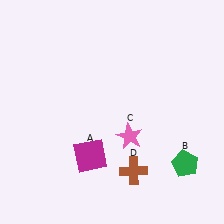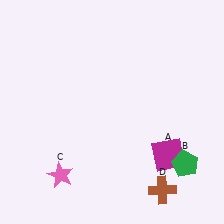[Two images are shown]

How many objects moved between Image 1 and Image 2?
3 objects moved between the two images.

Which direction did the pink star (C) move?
The pink star (C) moved left.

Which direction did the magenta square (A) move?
The magenta square (A) moved right.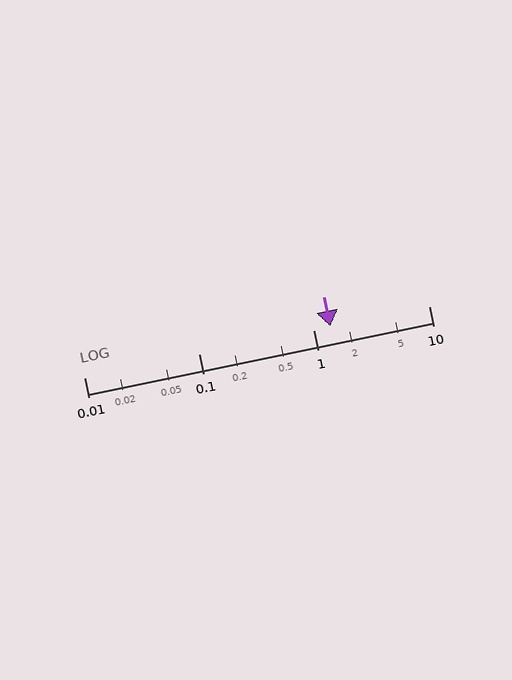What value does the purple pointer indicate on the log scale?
The pointer indicates approximately 1.4.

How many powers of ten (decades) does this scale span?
The scale spans 3 decades, from 0.01 to 10.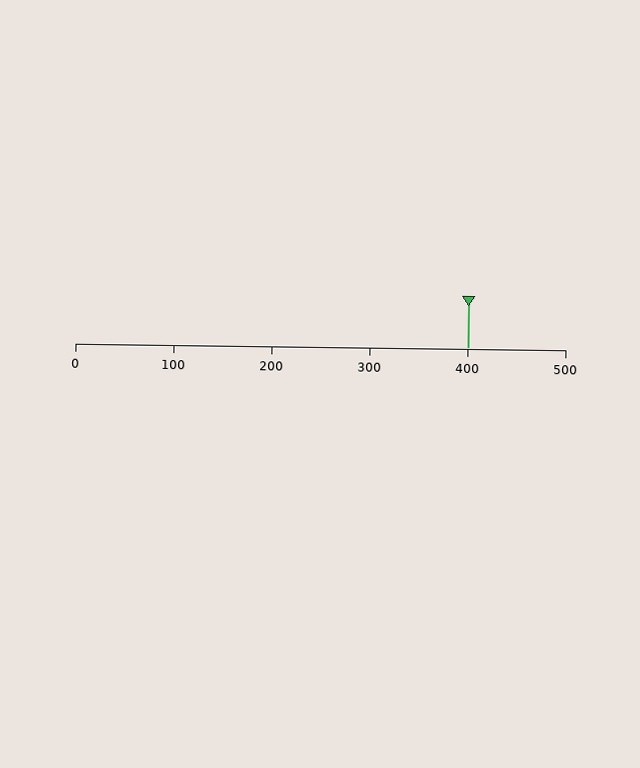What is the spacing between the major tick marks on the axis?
The major ticks are spaced 100 apart.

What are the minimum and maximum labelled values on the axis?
The axis runs from 0 to 500.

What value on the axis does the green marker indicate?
The marker indicates approximately 400.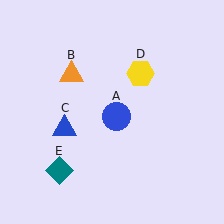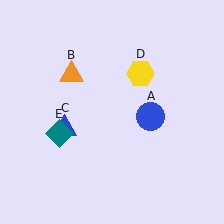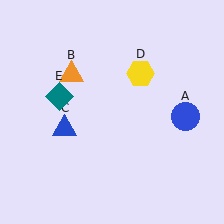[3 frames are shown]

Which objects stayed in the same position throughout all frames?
Orange triangle (object B) and blue triangle (object C) and yellow hexagon (object D) remained stationary.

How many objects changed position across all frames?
2 objects changed position: blue circle (object A), teal diamond (object E).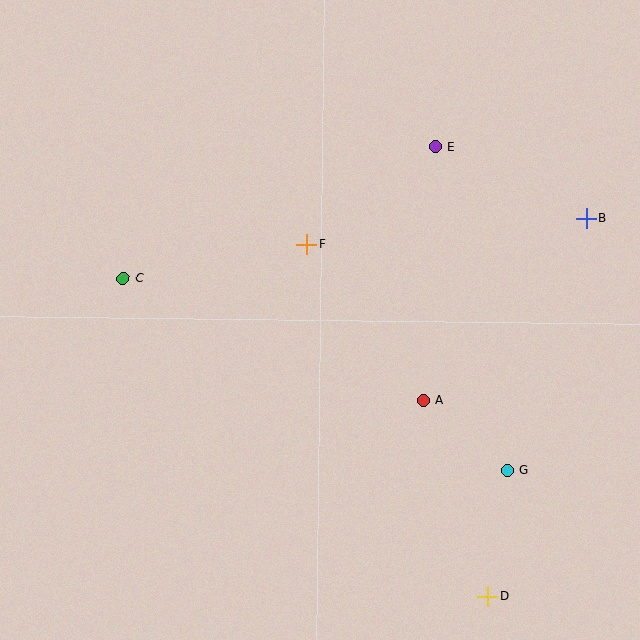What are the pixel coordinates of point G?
Point G is at (508, 471).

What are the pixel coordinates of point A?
Point A is at (423, 400).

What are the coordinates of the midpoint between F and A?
The midpoint between F and A is at (365, 322).